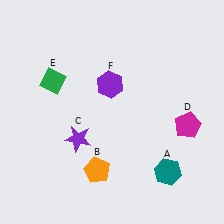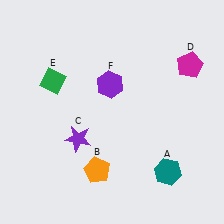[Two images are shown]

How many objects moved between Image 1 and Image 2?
1 object moved between the two images.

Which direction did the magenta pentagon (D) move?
The magenta pentagon (D) moved up.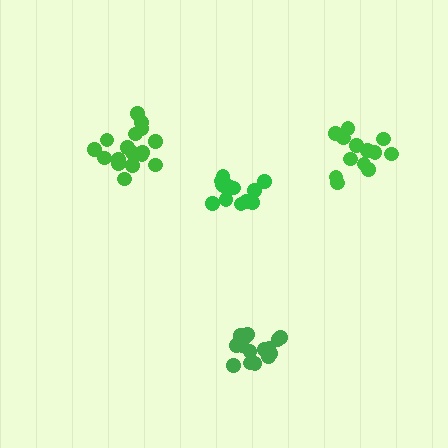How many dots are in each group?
Group 1: 16 dots, Group 2: 13 dots, Group 3: 17 dots, Group 4: 13 dots (59 total).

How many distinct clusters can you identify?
There are 4 distinct clusters.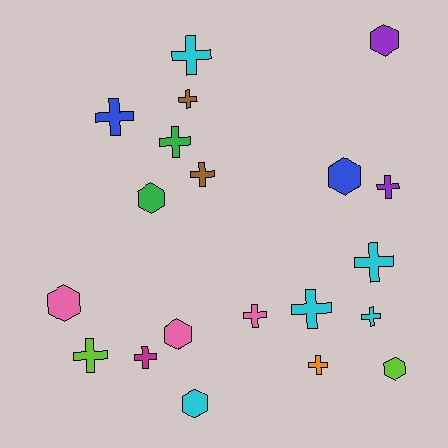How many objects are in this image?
There are 20 objects.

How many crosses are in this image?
There are 13 crosses.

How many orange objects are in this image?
There is 1 orange object.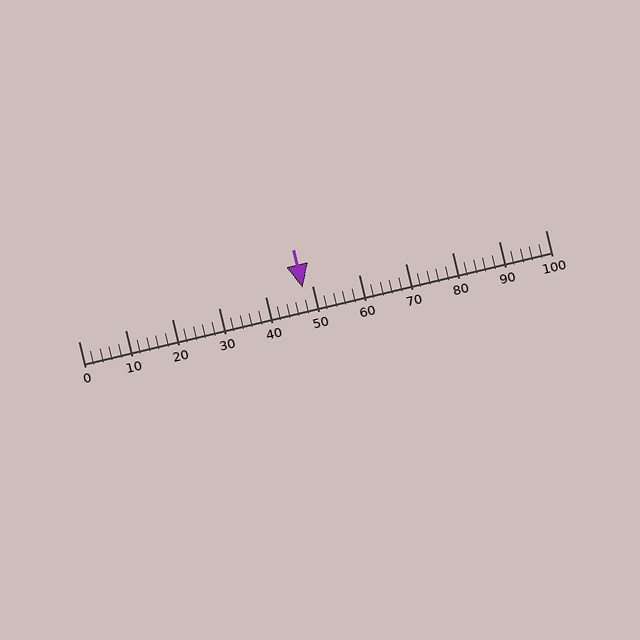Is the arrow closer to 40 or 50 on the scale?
The arrow is closer to 50.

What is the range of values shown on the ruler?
The ruler shows values from 0 to 100.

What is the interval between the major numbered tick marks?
The major tick marks are spaced 10 units apart.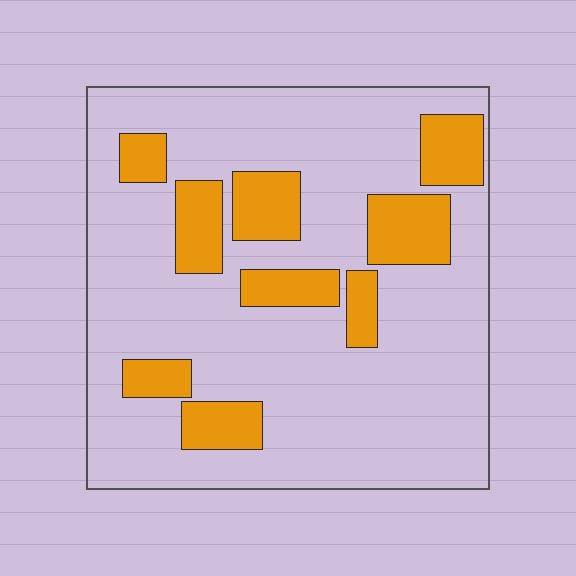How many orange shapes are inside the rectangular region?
9.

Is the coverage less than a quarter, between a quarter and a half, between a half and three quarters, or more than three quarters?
Less than a quarter.